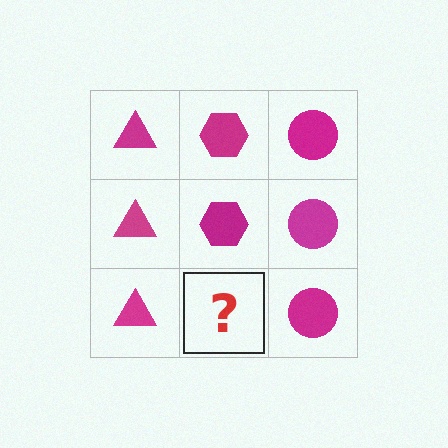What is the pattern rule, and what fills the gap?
The rule is that each column has a consistent shape. The gap should be filled with a magenta hexagon.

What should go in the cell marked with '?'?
The missing cell should contain a magenta hexagon.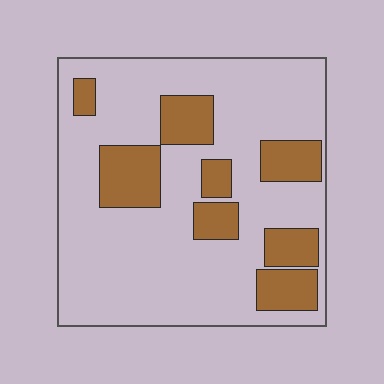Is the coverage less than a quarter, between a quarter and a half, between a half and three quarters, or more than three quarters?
Less than a quarter.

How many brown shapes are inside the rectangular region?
8.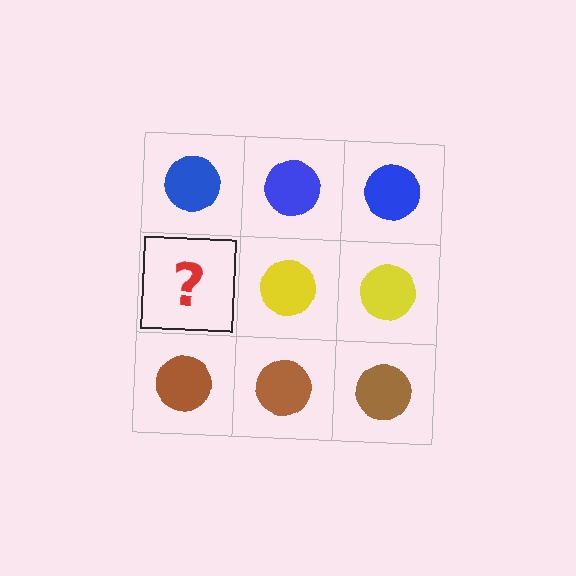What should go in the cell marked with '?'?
The missing cell should contain a yellow circle.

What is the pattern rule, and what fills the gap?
The rule is that each row has a consistent color. The gap should be filled with a yellow circle.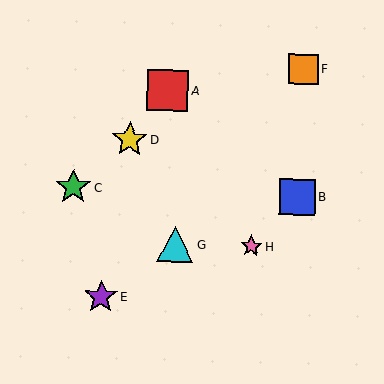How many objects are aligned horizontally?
2 objects (G, H) are aligned horizontally.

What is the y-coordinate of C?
Object C is at y≈187.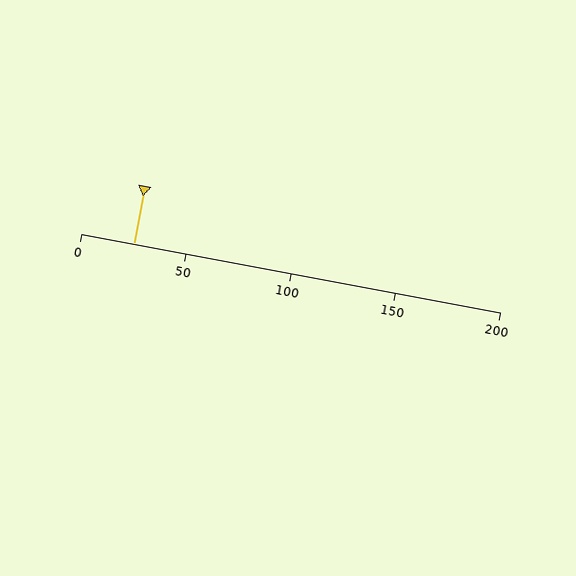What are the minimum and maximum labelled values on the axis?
The axis runs from 0 to 200.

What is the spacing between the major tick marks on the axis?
The major ticks are spaced 50 apart.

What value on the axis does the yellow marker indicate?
The marker indicates approximately 25.